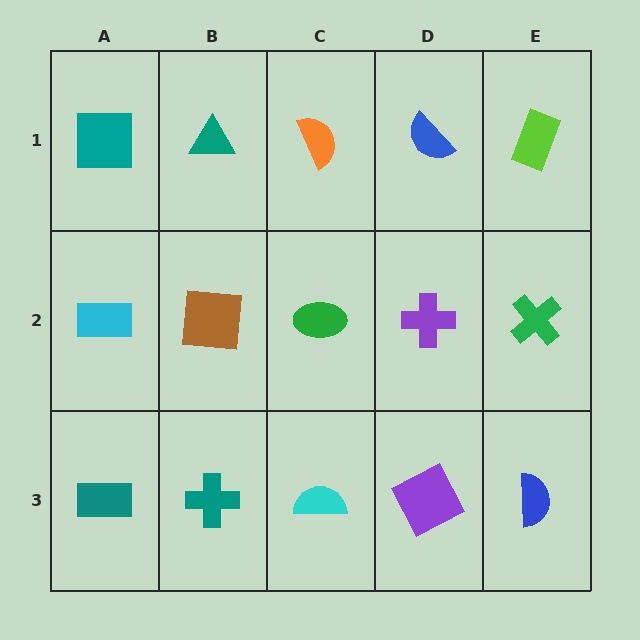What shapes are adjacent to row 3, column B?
A brown square (row 2, column B), a teal rectangle (row 3, column A), a cyan semicircle (row 3, column C).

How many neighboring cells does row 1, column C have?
3.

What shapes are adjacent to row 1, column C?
A green ellipse (row 2, column C), a teal triangle (row 1, column B), a blue semicircle (row 1, column D).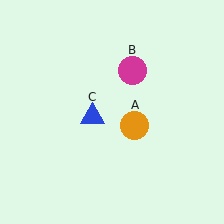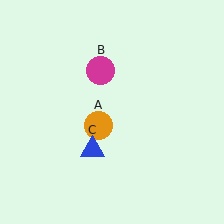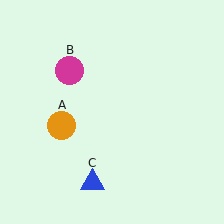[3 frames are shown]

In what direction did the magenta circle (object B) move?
The magenta circle (object B) moved left.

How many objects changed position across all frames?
3 objects changed position: orange circle (object A), magenta circle (object B), blue triangle (object C).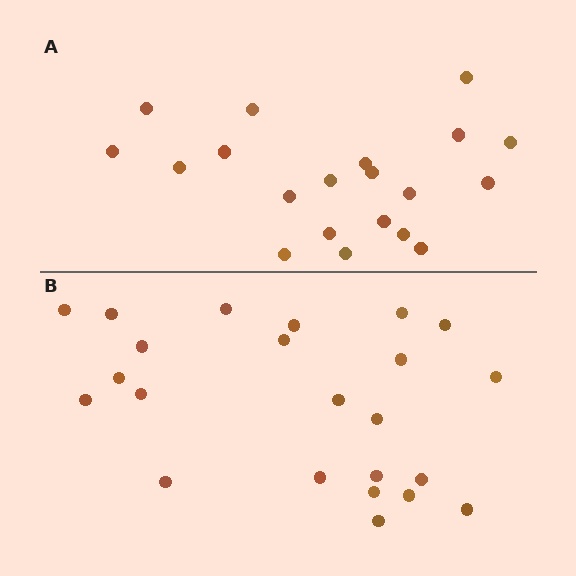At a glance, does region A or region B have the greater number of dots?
Region B (the bottom region) has more dots.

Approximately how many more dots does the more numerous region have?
Region B has just a few more — roughly 2 or 3 more dots than region A.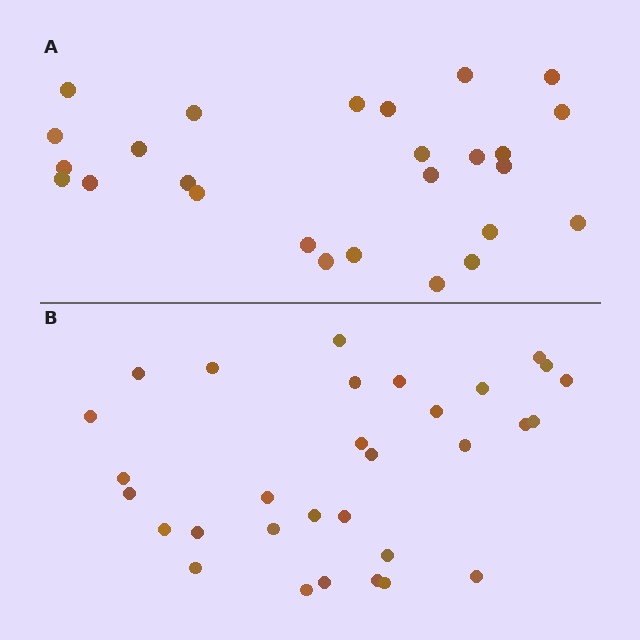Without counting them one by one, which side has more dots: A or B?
Region B (the bottom region) has more dots.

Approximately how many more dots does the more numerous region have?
Region B has about 5 more dots than region A.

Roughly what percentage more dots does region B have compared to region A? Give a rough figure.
About 20% more.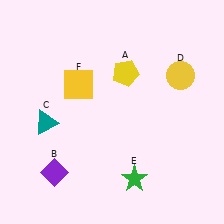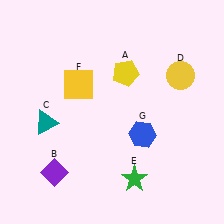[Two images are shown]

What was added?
A blue hexagon (G) was added in Image 2.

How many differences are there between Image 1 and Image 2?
There is 1 difference between the two images.